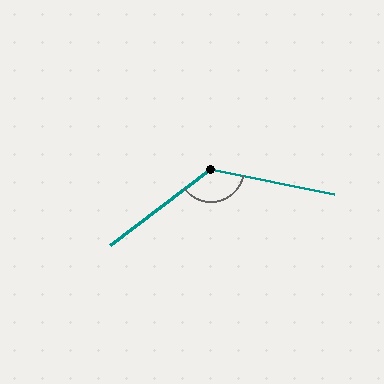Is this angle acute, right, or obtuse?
It is obtuse.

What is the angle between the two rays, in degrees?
Approximately 131 degrees.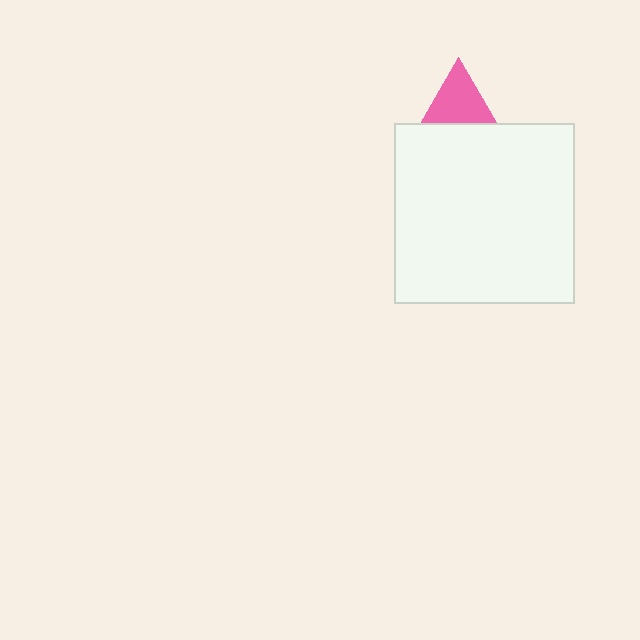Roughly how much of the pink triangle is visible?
A small part of it is visible (roughly 42%).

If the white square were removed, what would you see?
You would see the complete pink triangle.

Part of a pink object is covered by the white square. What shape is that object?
It is a triangle.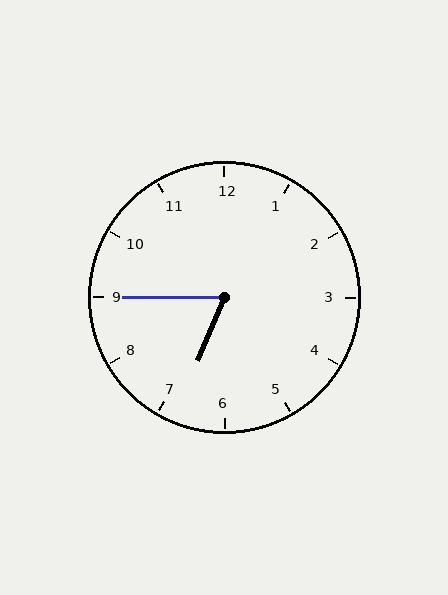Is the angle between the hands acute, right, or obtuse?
It is acute.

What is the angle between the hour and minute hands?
Approximately 68 degrees.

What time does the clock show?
6:45.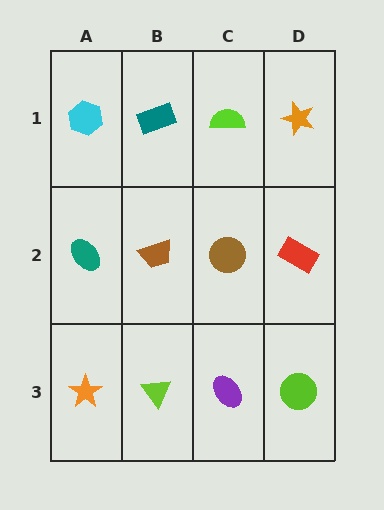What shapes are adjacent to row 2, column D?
An orange star (row 1, column D), a lime circle (row 3, column D), a brown circle (row 2, column C).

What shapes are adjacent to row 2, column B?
A teal rectangle (row 1, column B), a lime triangle (row 3, column B), a teal ellipse (row 2, column A), a brown circle (row 2, column C).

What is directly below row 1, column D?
A red rectangle.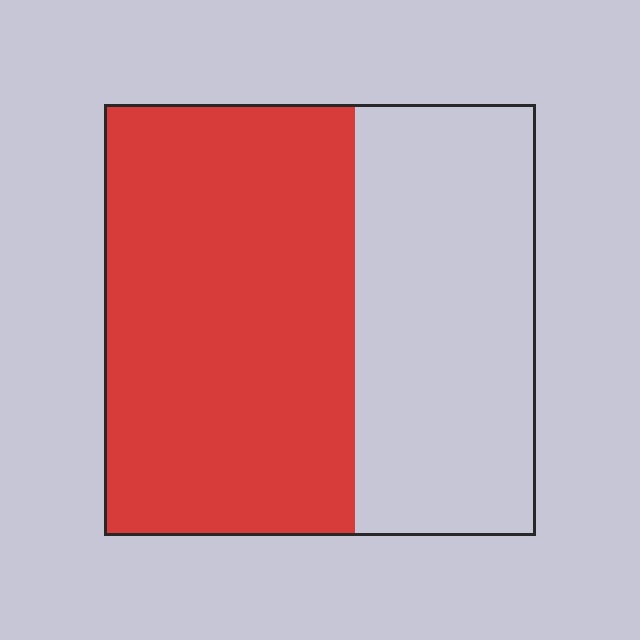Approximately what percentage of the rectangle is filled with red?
Approximately 60%.